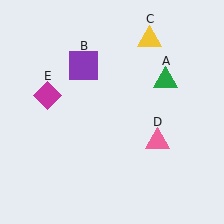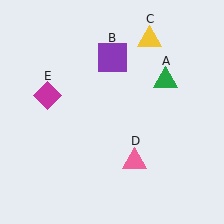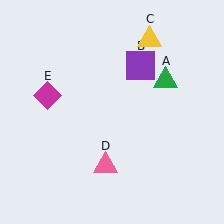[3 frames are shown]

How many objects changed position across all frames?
2 objects changed position: purple square (object B), pink triangle (object D).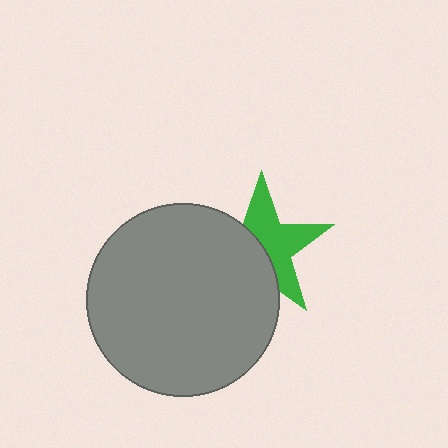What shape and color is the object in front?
The object in front is a gray circle.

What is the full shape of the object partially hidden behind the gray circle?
The partially hidden object is a green star.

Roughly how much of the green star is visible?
About half of it is visible (roughly 53%).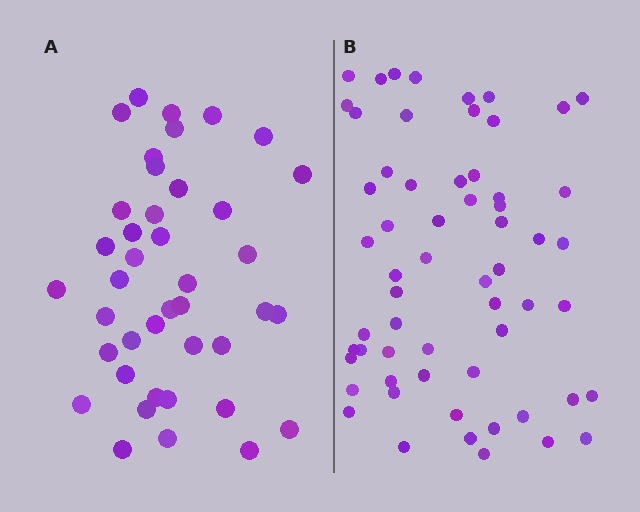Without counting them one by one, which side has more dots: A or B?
Region B (the right region) has more dots.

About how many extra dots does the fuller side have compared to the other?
Region B has approximately 20 more dots than region A.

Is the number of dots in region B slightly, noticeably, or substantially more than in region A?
Region B has substantially more. The ratio is roughly 1.5 to 1.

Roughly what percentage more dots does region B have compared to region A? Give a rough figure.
About 45% more.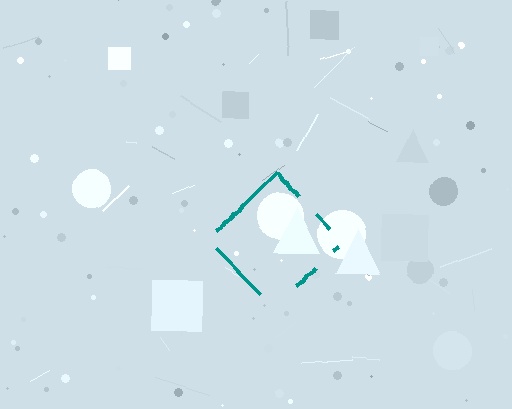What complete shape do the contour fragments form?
The contour fragments form a diamond.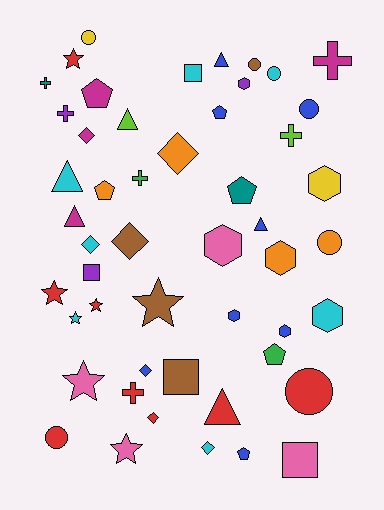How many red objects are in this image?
There are 8 red objects.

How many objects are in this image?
There are 50 objects.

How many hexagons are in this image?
There are 7 hexagons.